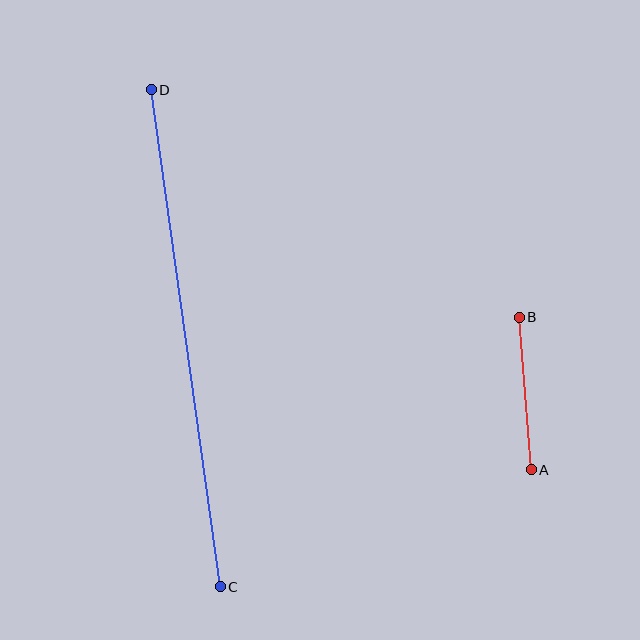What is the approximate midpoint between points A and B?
The midpoint is at approximately (525, 393) pixels.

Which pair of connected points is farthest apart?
Points C and D are farthest apart.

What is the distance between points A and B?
The distance is approximately 153 pixels.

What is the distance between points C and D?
The distance is approximately 502 pixels.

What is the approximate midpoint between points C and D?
The midpoint is at approximately (186, 338) pixels.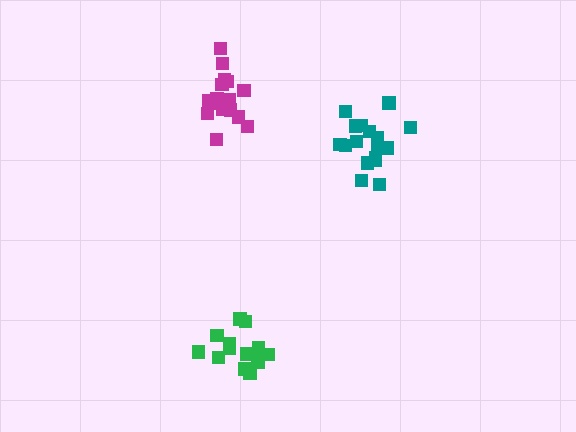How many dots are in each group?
Group 1: 14 dots, Group 2: 18 dots, Group 3: 17 dots (49 total).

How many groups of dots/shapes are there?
There are 3 groups.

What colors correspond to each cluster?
The clusters are colored: green, teal, magenta.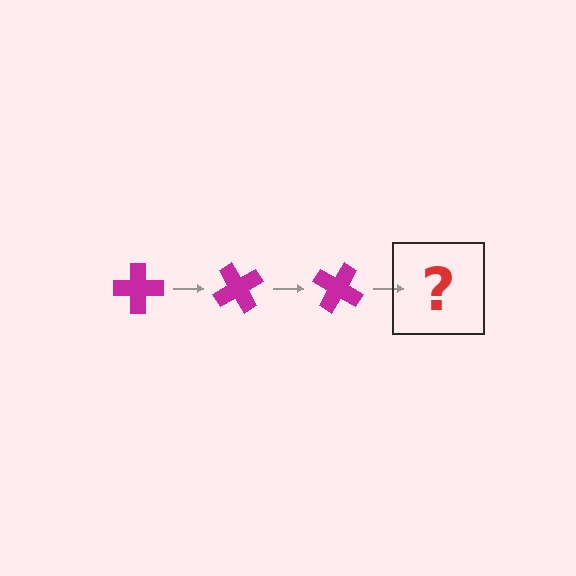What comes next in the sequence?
The next element should be a magenta cross rotated 180 degrees.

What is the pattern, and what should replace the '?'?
The pattern is that the cross rotates 60 degrees each step. The '?' should be a magenta cross rotated 180 degrees.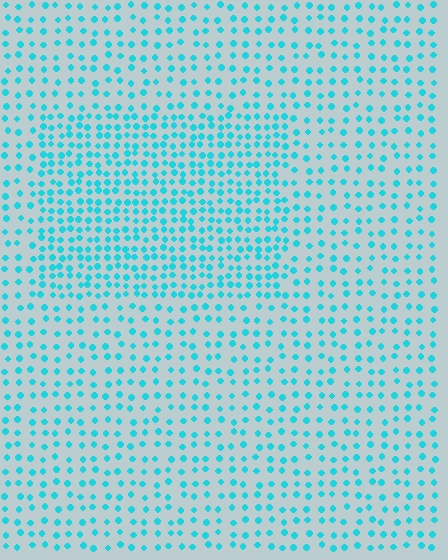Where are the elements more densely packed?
The elements are more densely packed inside the rectangle boundary.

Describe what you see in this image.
The image contains small cyan elements arranged at two different densities. A rectangle-shaped region is visible where the elements are more densely packed than the surrounding area.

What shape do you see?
I see a rectangle.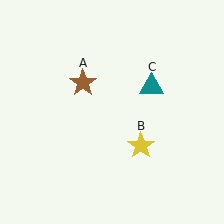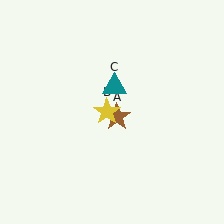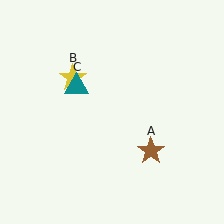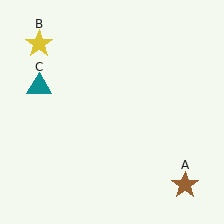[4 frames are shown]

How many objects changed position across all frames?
3 objects changed position: brown star (object A), yellow star (object B), teal triangle (object C).